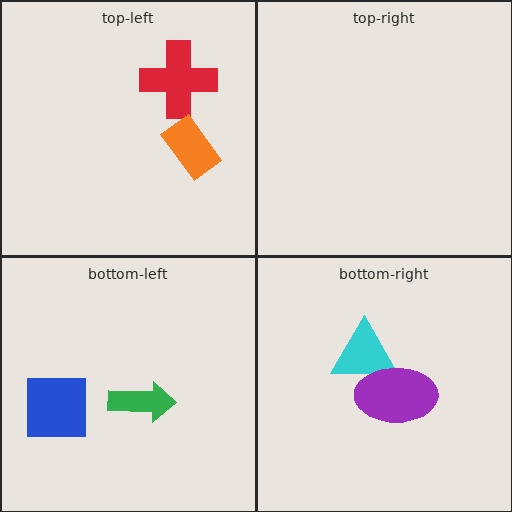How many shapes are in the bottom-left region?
2.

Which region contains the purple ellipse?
The bottom-right region.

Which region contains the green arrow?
The bottom-left region.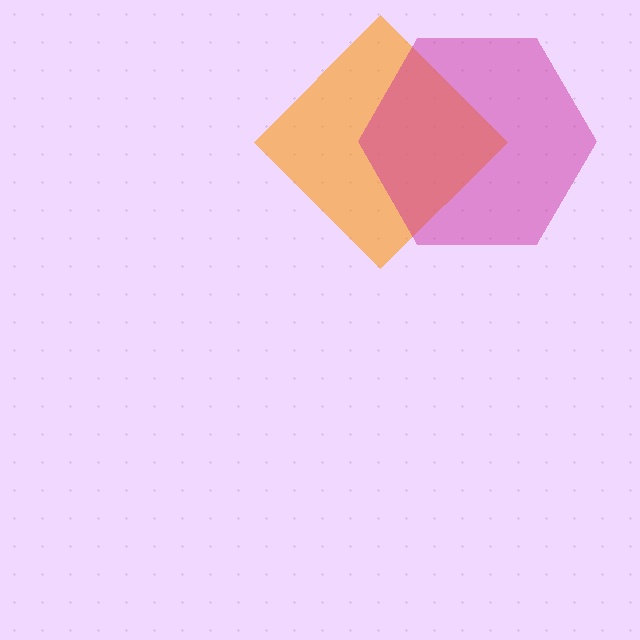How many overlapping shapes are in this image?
There are 2 overlapping shapes in the image.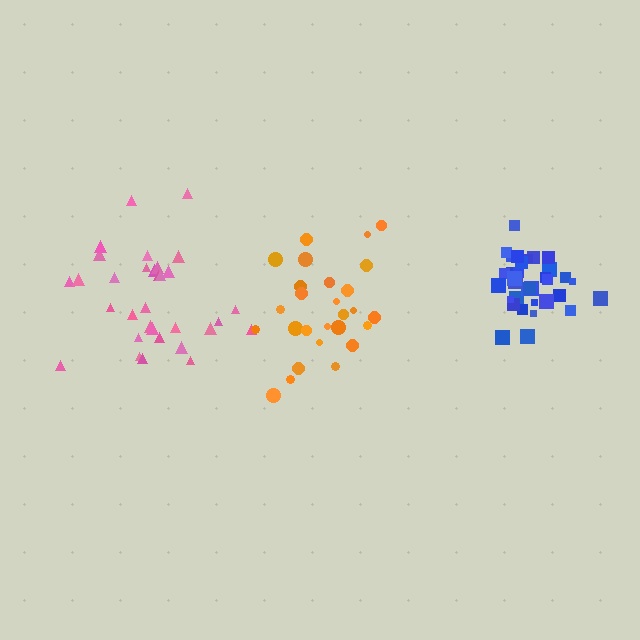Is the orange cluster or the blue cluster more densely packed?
Blue.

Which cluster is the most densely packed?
Blue.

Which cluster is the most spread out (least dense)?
Pink.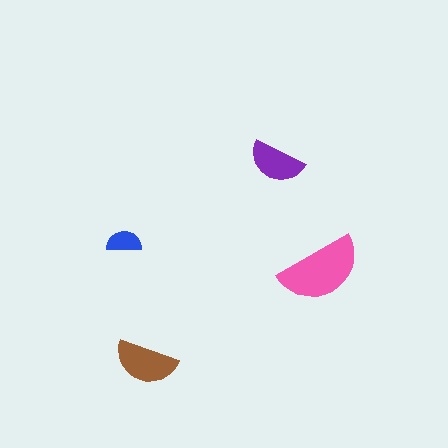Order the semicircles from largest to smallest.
the pink one, the brown one, the purple one, the blue one.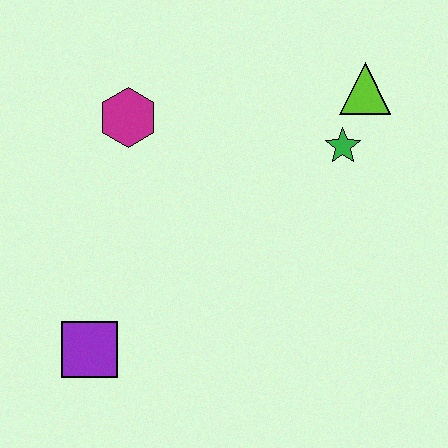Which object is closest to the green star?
The lime triangle is closest to the green star.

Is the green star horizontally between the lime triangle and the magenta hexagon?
Yes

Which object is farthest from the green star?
The purple square is farthest from the green star.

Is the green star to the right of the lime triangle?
No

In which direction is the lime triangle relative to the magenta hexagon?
The lime triangle is to the right of the magenta hexagon.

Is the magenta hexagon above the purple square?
Yes